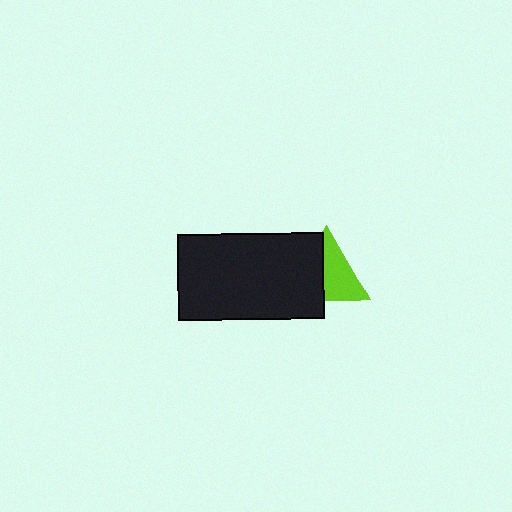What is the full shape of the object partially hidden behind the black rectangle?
The partially hidden object is a lime triangle.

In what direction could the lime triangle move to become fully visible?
The lime triangle could move right. That would shift it out from behind the black rectangle entirely.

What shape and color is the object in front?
The object in front is a black rectangle.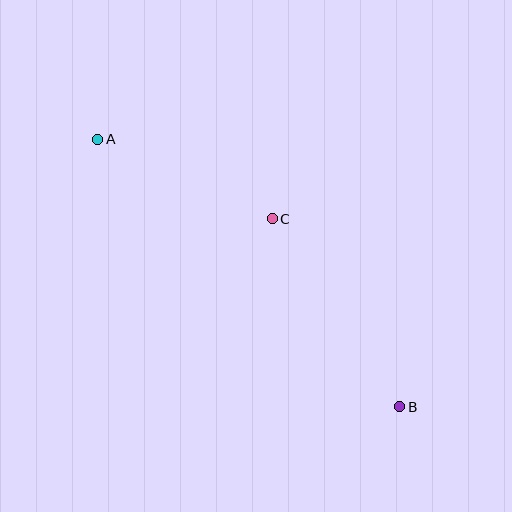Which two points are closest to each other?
Points A and C are closest to each other.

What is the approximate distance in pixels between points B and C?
The distance between B and C is approximately 227 pixels.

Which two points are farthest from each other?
Points A and B are farthest from each other.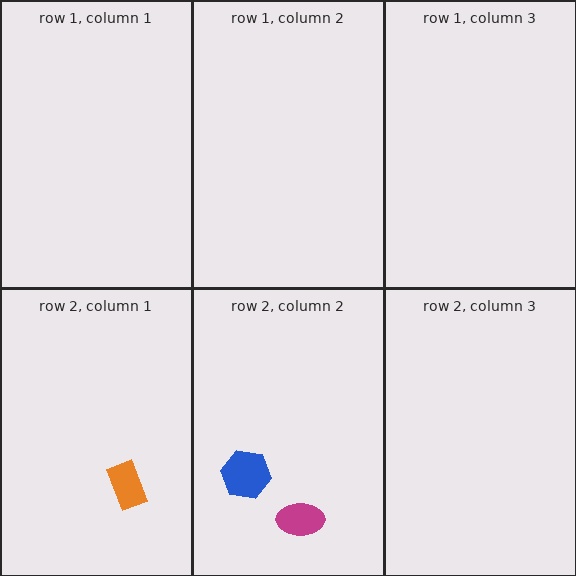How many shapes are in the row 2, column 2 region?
2.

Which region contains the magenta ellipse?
The row 2, column 2 region.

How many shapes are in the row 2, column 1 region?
1.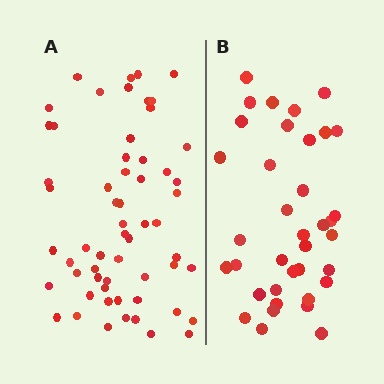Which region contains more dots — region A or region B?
Region A (the left region) has more dots.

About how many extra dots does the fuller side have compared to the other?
Region A has approximately 20 more dots than region B.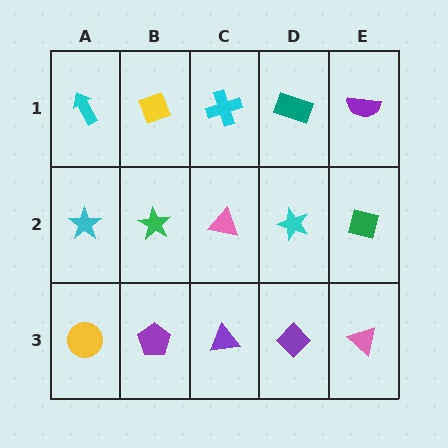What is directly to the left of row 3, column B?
A yellow circle.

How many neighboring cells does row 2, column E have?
3.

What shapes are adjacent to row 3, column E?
A green square (row 2, column E), a purple diamond (row 3, column D).